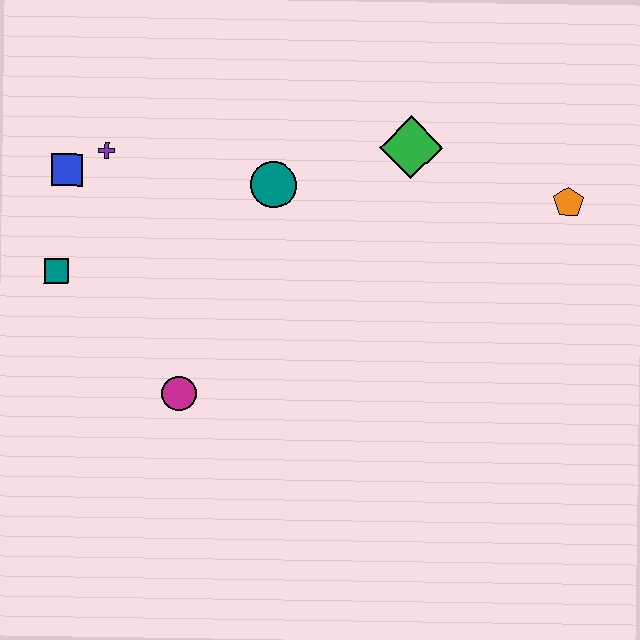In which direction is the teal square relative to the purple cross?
The teal square is below the purple cross.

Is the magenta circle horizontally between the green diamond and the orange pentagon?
No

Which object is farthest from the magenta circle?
The orange pentagon is farthest from the magenta circle.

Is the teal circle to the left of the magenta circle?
No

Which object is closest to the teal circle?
The green diamond is closest to the teal circle.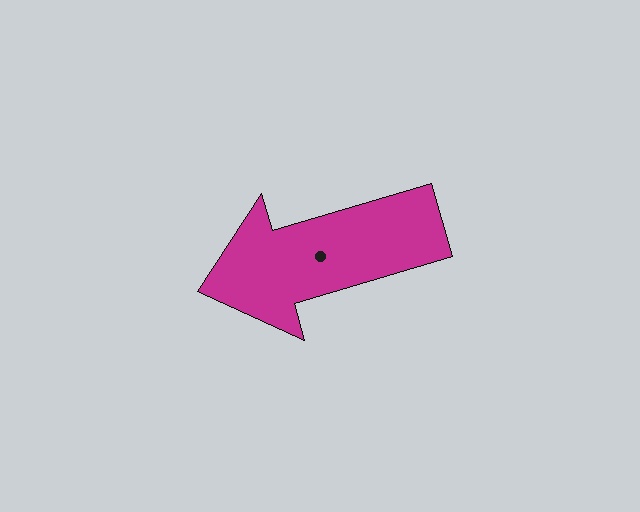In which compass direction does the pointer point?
West.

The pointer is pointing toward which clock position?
Roughly 8 o'clock.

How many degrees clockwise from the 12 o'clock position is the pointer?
Approximately 254 degrees.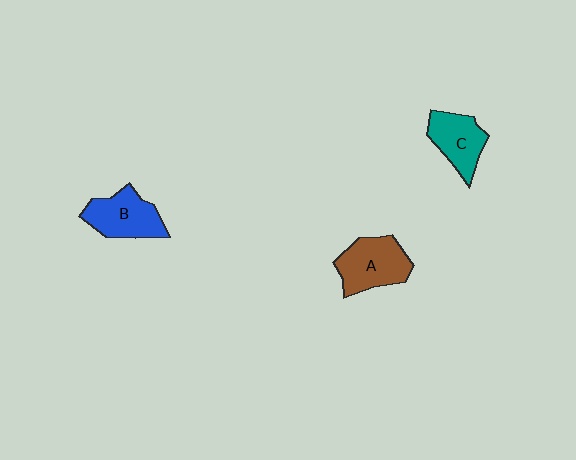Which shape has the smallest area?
Shape C (teal).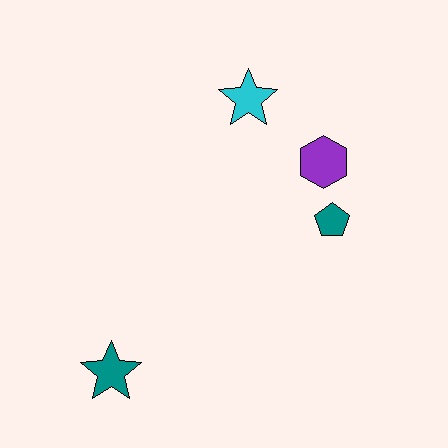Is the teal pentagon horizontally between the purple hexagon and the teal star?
No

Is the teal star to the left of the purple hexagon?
Yes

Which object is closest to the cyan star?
The purple hexagon is closest to the cyan star.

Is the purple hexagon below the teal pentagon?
No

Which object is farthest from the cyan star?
The teal star is farthest from the cyan star.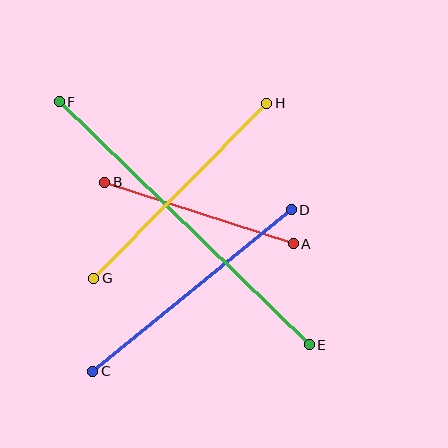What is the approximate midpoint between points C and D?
The midpoint is at approximately (192, 290) pixels.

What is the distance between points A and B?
The distance is approximately 198 pixels.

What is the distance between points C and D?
The distance is approximately 256 pixels.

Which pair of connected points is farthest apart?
Points E and F are farthest apart.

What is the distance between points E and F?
The distance is approximately 349 pixels.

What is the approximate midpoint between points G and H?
The midpoint is at approximately (180, 191) pixels.